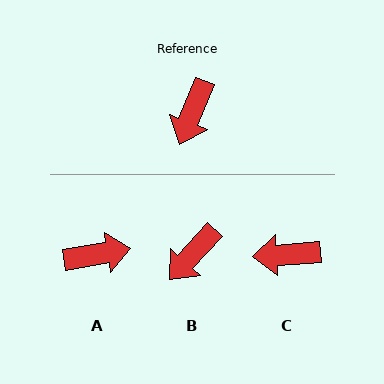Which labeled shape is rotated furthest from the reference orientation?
A, about 121 degrees away.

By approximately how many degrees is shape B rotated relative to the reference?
Approximately 21 degrees clockwise.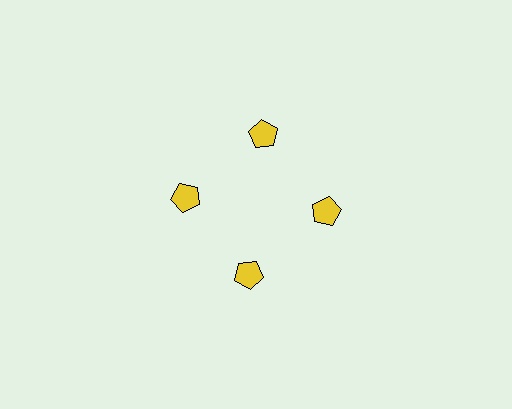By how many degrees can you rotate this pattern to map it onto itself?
The pattern maps onto itself every 90 degrees of rotation.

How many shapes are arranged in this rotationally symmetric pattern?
There are 4 shapes, arranged in 4 groups of 1.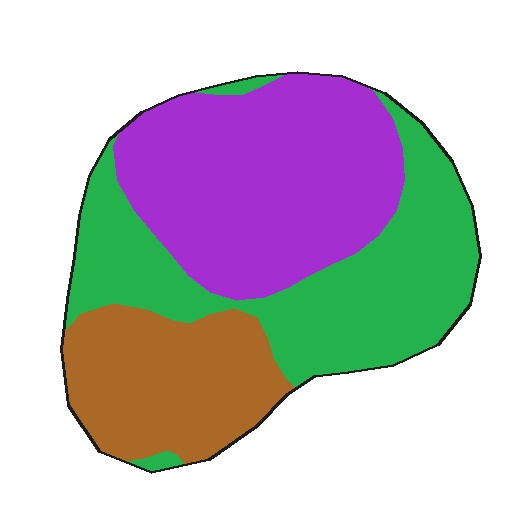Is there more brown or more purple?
Purple.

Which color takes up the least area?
Brown, at roughly 25%.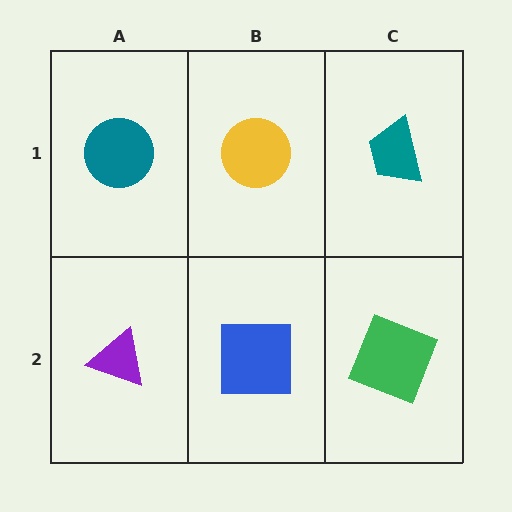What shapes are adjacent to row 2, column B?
A yellow circle (row 1, column B), a purple triangle (row 2, column A), a green square (row 2, column C).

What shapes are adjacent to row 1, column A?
A purple triangle (row 2, column A), a yellow circle (row 1, column B).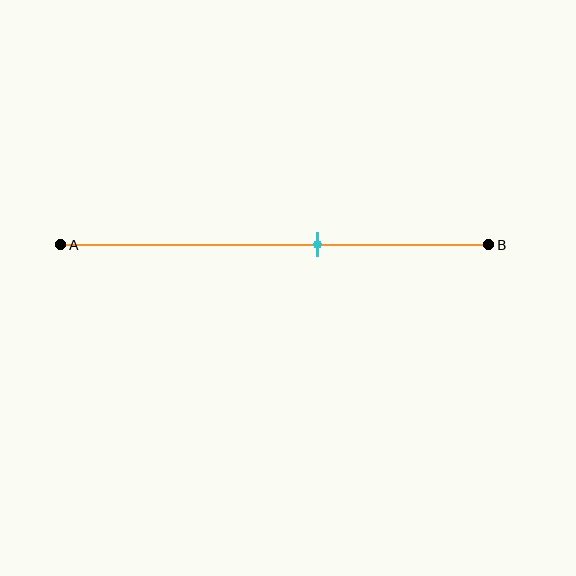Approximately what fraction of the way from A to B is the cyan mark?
The cyan mark is approximately 60% of the way from A to B.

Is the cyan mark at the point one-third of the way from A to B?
No, the mark is at about 60% from A, not at the 33% one-third point.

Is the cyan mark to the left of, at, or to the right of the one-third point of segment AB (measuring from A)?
The cyan mark is to the right of the one-third point of segment AB.